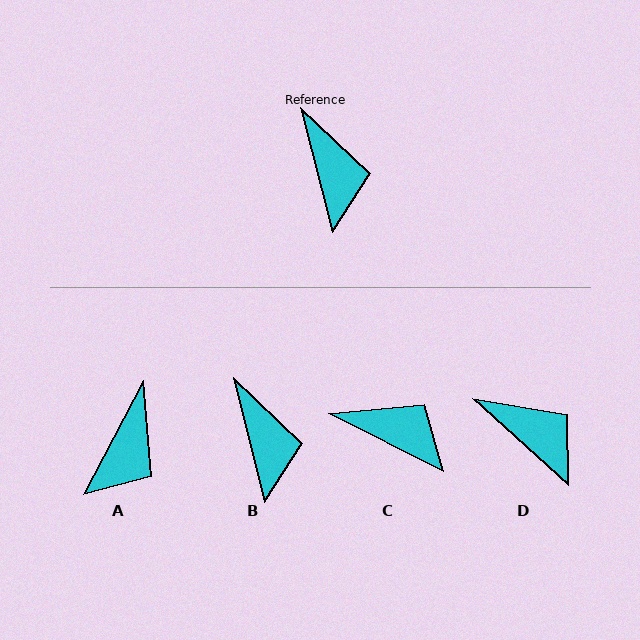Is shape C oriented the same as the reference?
No, it is off by about 49 degrees.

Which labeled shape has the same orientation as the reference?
B.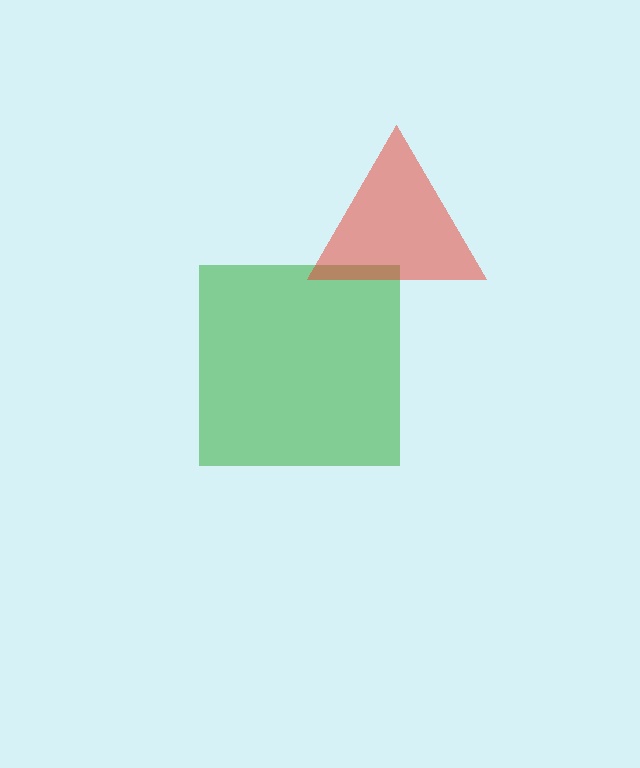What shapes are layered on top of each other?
The layered shapes are: a green square, a red triangle.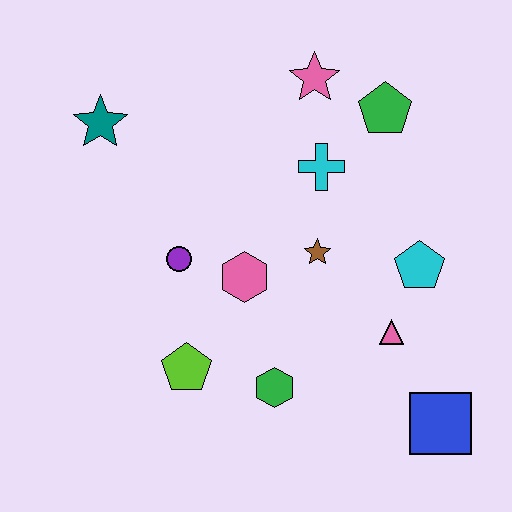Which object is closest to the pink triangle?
The cyan pentagon is closest to the pink triangle.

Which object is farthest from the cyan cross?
The blue square is farthest from the cyan cross.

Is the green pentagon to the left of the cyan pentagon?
Yes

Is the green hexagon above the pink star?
No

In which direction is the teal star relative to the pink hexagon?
The teal star is above the pink hexagon.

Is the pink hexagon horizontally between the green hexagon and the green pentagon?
No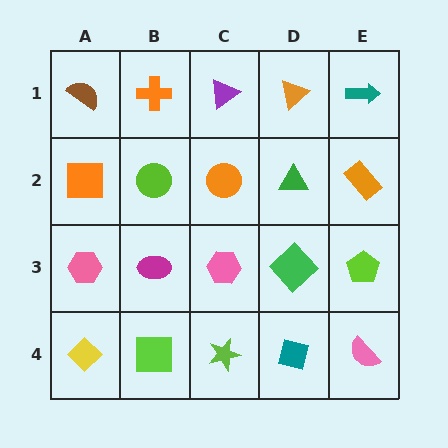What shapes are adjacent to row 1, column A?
An orange square (row 2, column A), an orange cross (row 1, column B).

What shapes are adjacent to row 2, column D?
An orange triangle (row 1, column D), a green diamond (row 3, column D), an orange circle (row 2, column C), an orange rectangle (row 2, column E).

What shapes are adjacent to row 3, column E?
An orange rectangle (row 2, column E), a pink semicircle (row 4, column E), a green diamond (row 3, column D).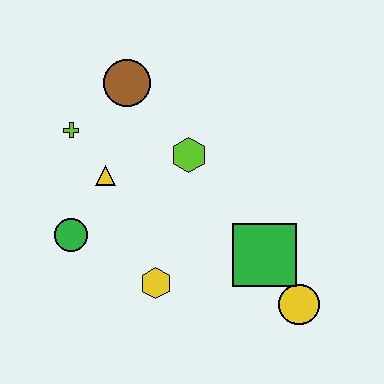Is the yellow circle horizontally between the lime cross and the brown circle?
No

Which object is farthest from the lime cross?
The yellow circle is farthest from the lime cross.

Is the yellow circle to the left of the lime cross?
No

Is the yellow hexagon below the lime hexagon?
Yes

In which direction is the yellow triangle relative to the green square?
The yellow triangle is to the left of the green square.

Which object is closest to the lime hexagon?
The yellow triangle is closest to the lime hexagon.